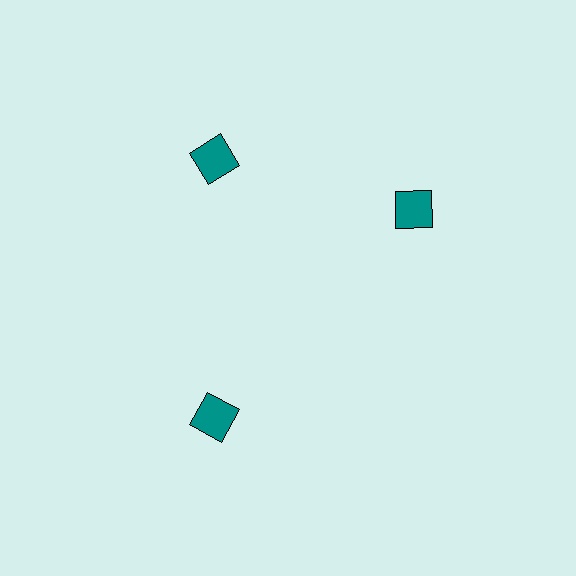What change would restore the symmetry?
The symmetry would be restored by rotating it back into even spacing with its neighbors so that all 3 squares sit at equal angles and equal distance from the center.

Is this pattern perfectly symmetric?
No. The 3 teal squares are arranged in a ring, but one element near the 3 o'clock position is rotated out of alignment along the ring, breaking the 3-fold rotational symmetry.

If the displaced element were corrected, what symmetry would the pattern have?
It would have 3-fold rotational symmetry — the pattern would map onto itself every 120 degrees.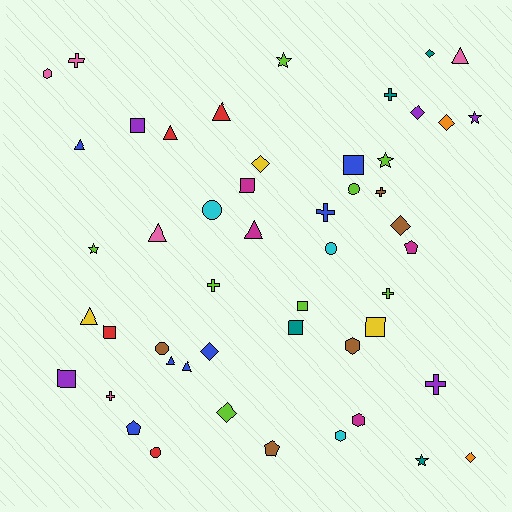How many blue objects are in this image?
There are 7 blue objects.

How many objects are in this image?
There are 50 objects.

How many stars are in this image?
There are 5 stars.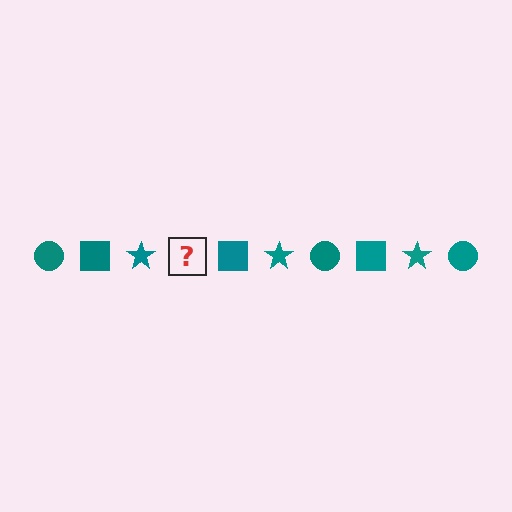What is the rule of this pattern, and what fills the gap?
The rule is that the pattern cycles through circle, square, star shapes in teal. The gap should be filled with a teal circle.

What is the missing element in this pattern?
The missing element is a teal circle.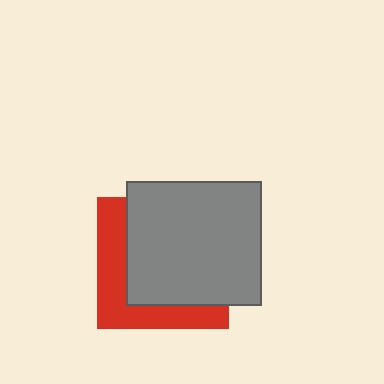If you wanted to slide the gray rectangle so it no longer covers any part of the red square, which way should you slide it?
Slide it toward the upper-right — that is the most direct way to separate the two shapes.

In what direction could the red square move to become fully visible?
The red square could move toward the lower-left. That would shift it out from behind the gray rectangle entirely.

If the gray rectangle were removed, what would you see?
You would see the complete red square.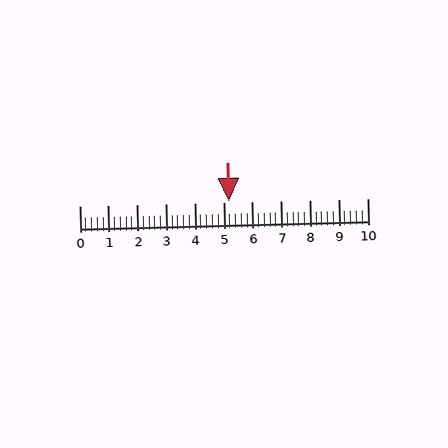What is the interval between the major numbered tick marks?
The major tick marks are spaced 1 units apart.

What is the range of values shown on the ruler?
The ruler shows values from 0 to 10.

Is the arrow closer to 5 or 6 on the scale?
The arrow is closer to 5.